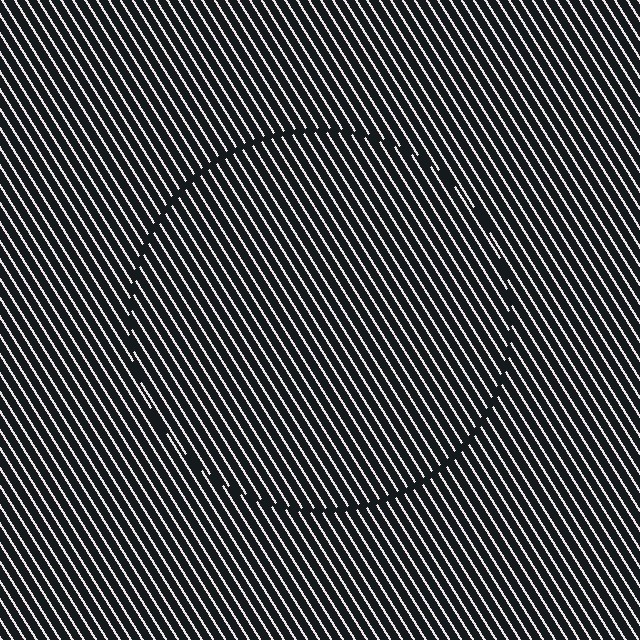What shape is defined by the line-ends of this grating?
An illusory circle. The interior of the shape contains the same grating, shifted by half a period — the contour is defined by the phase discontinuity where line-ends from the inner and outer gratings abut.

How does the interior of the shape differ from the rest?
The interior of the shape contains the same grating, shifted by half a period — the contour is defined by the phase discontinuity where line-ends from the inner and outer gratings abut.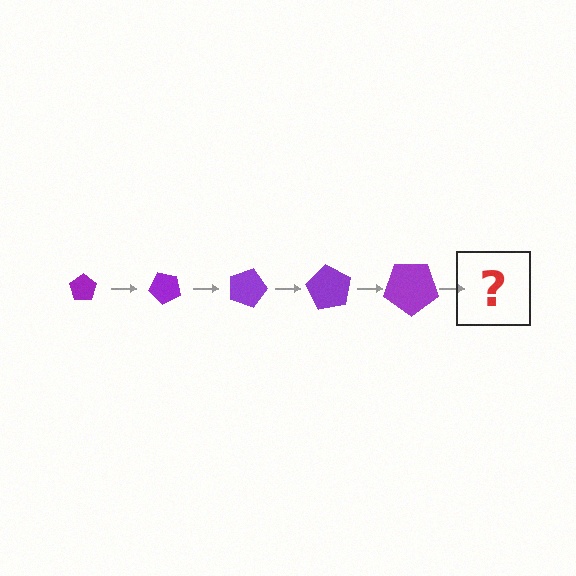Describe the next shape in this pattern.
It should be a pentagon, larger than the previous one and rotated 225 degrees from the start.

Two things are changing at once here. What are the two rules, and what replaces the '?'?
The two rules are that the pentagon grows larger each step and it rotates 45 degrees each step. The '?' should be a pentagon, larger than the previous one and rotated 225 degrees from the start.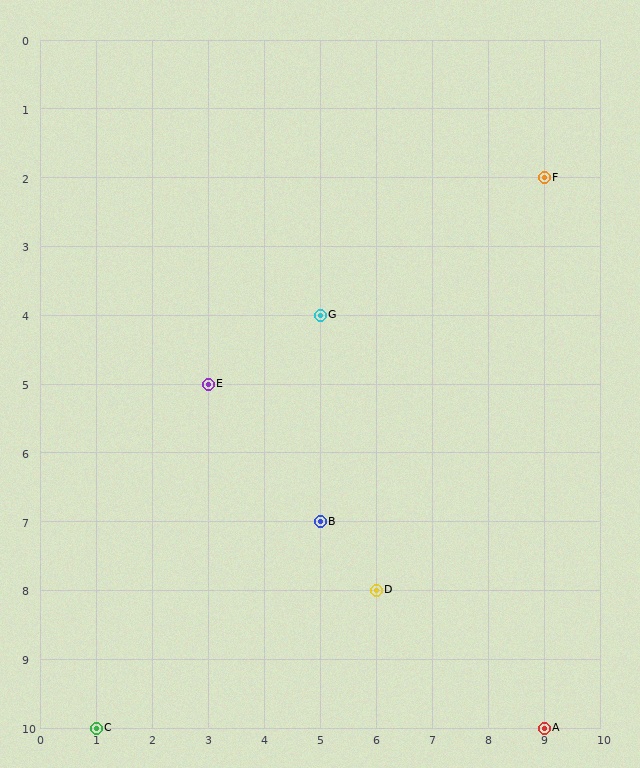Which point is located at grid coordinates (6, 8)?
Point D is at (6, 8).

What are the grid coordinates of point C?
Point C is at grid coordinates (1, 10).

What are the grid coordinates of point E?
Point E is at grid coordinates (3, 5).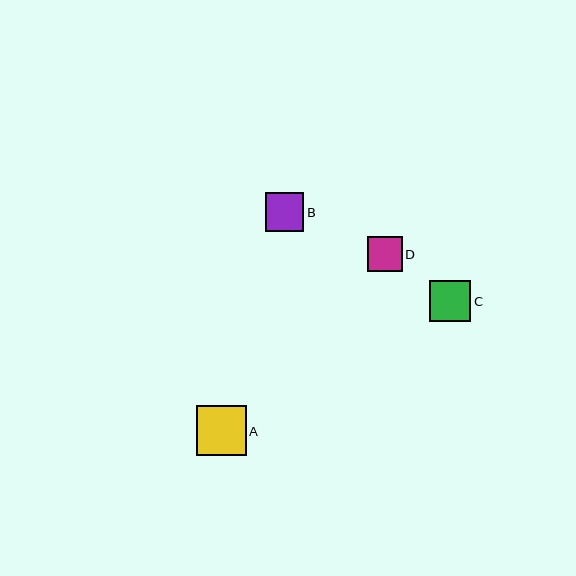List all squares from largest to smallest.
From largest to smallest: A, C, B, D.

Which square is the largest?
Square A is the largest with a size of approximately 50 pixels.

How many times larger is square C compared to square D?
Square C is approximately 1.2 times the size of square D.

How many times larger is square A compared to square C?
Square A is approximately 1.2 times the size of square C.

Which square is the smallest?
Square D is the smallest with a size of approximately 35 pixels.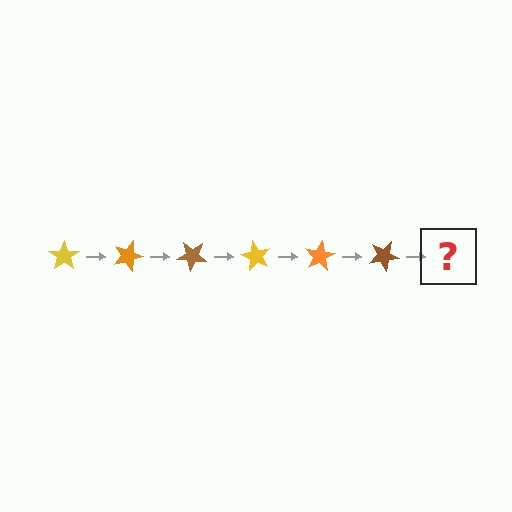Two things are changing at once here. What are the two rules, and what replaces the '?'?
The two rules are that it rotates 20 degrees each step and the color cycles through yellow, orange, and brown. The '?' should be a yellow star, rotated 120 degrees from the start.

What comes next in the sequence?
The next element should be a yellow star, rotated 120 degrees from the start.